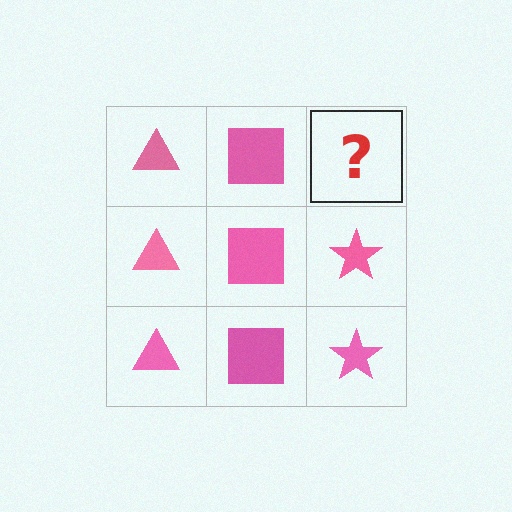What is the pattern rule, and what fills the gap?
The rule is that each column has a consistent shape. The gap should be filled with a pink star.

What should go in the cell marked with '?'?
The missing cell should contain a pink star.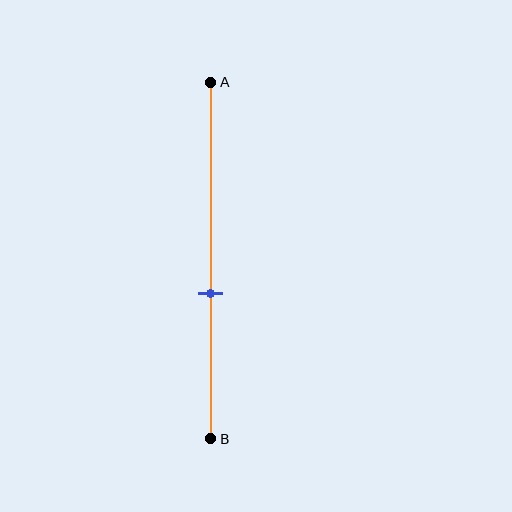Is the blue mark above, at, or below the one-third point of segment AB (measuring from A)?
The blue mark is below the one-third point of segment AB.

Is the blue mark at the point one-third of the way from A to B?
No, the mark is at about 60% from A, not at the 33% one-third point.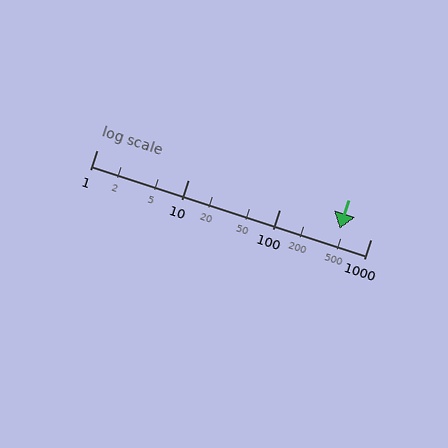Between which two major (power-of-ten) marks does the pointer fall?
The pointer is between 100 and 1000.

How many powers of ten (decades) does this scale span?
The scale spans 3 decades, from 1 to 1000.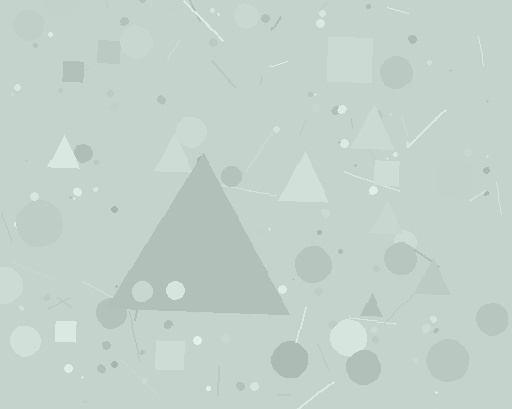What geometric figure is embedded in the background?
A triangle is embedded in the background.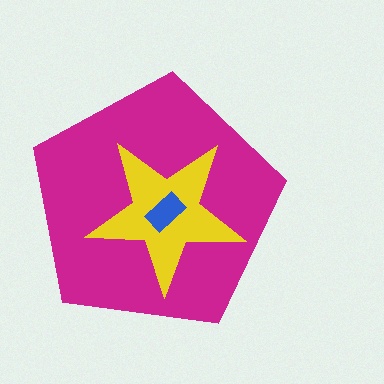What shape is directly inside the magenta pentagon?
The yellow star.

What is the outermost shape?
The magenta pentagon.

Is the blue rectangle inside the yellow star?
Yes.